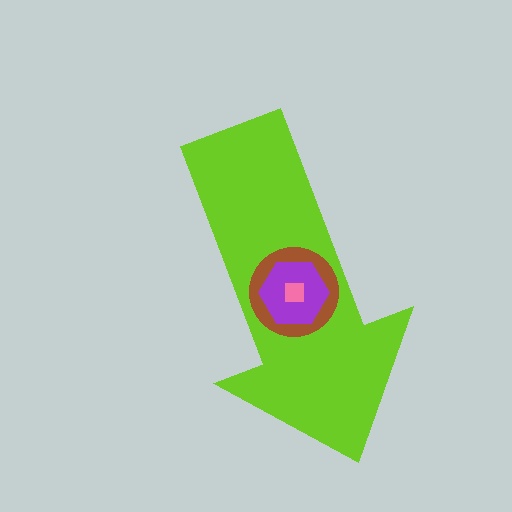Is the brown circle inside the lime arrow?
Yes.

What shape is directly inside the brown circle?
The purple hexagon.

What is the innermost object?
The pink square.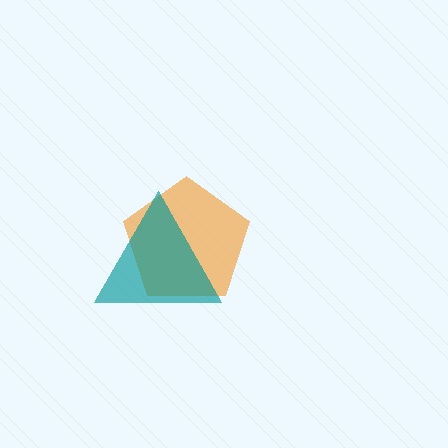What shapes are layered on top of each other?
The layered shapes are: an orange pentagon, a teal triangle.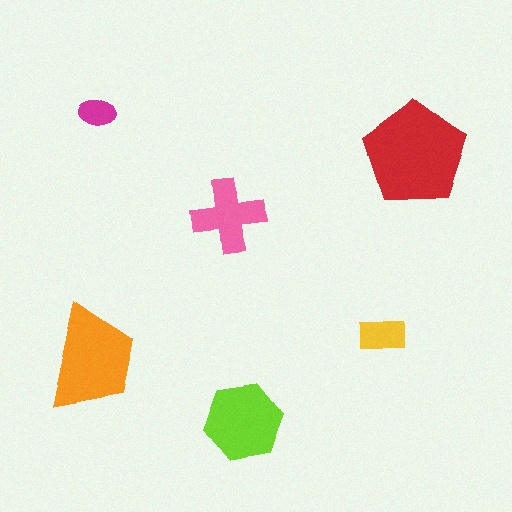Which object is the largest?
The red pentagon.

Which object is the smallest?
The magenta ellipse.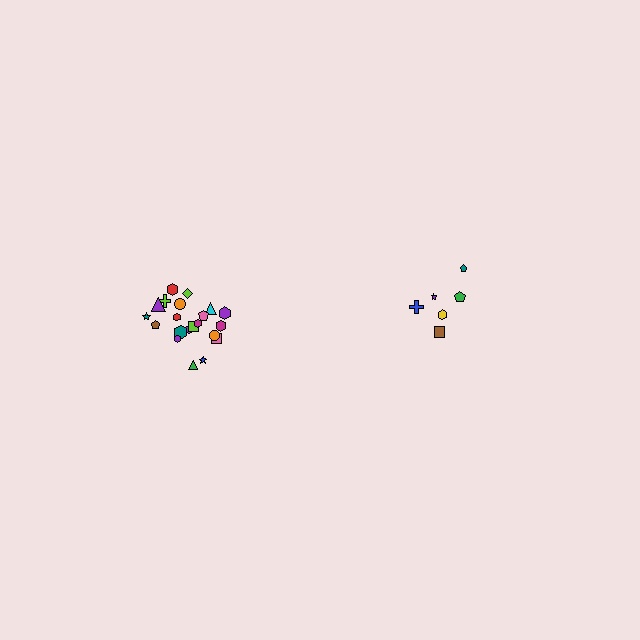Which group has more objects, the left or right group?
The left group.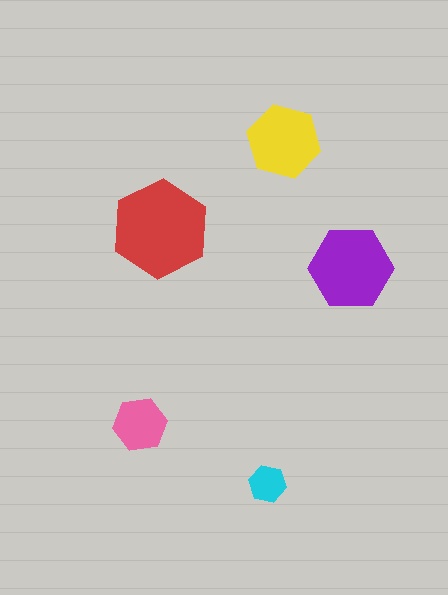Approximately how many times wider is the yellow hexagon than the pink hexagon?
About 1.5 times wider.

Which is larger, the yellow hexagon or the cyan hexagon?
The yellow one.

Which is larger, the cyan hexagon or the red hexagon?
The red one.